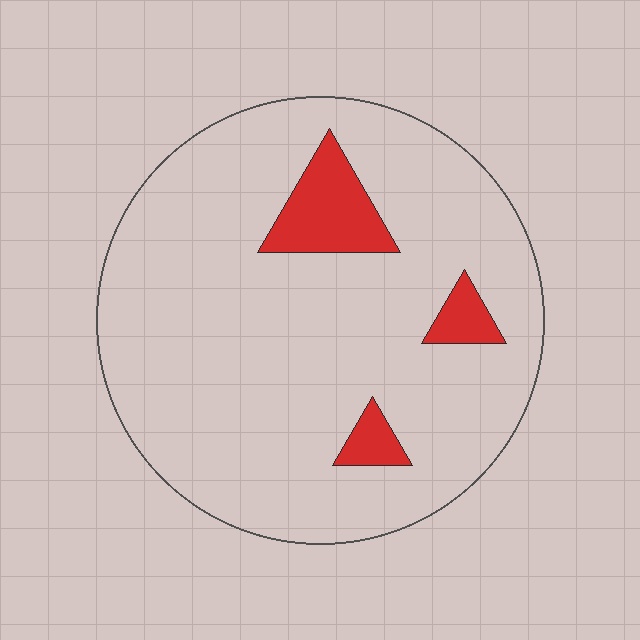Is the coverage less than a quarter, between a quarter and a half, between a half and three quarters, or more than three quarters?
Less than a quarter.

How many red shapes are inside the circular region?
3.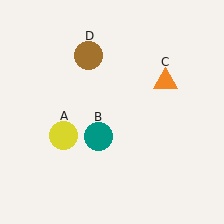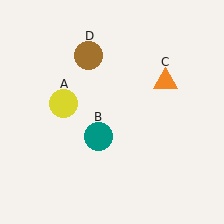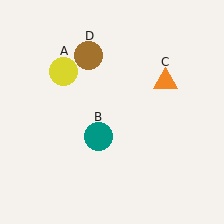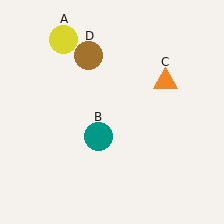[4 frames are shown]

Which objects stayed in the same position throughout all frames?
Teal circle (object B) and orange triangle (object C) and brown circle (object D) remained stationary.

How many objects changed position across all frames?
1 object changed position: yellow circle (object A).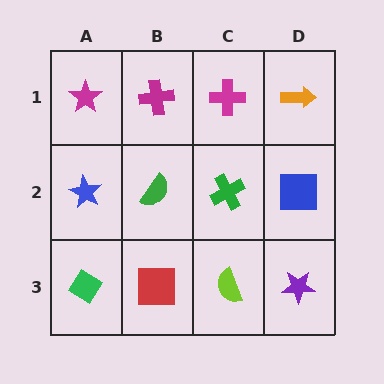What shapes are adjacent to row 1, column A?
A blue star (row 2, column A), a magenta cross (row 1, column B).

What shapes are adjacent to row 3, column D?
A blue square (row 2, column D), a lime semicircle (row 3, column C).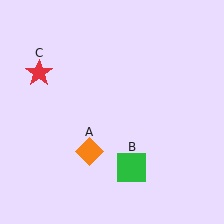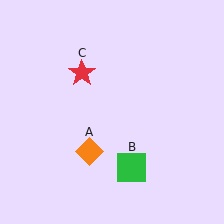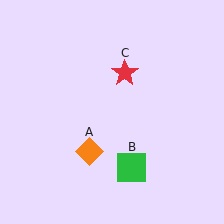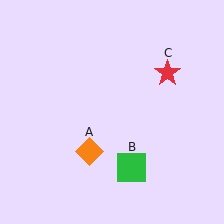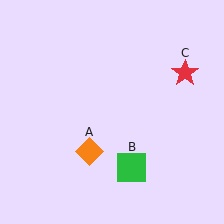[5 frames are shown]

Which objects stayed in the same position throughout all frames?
Orange diamond (object A) and green square (object B) remained stationary.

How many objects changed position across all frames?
1 object changed position: red star (object C).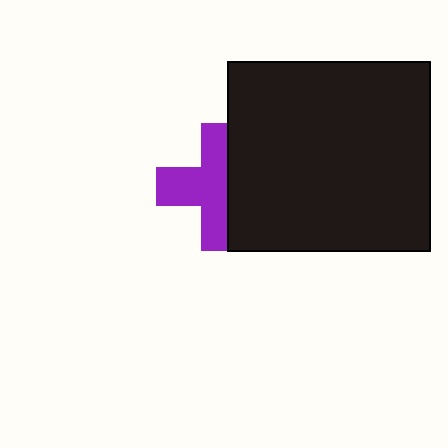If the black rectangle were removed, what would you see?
You would see the complete purple cross.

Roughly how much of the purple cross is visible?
About half of it is visible (roughly 61%).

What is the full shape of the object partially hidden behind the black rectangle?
The partially hidden object is a purple cross.